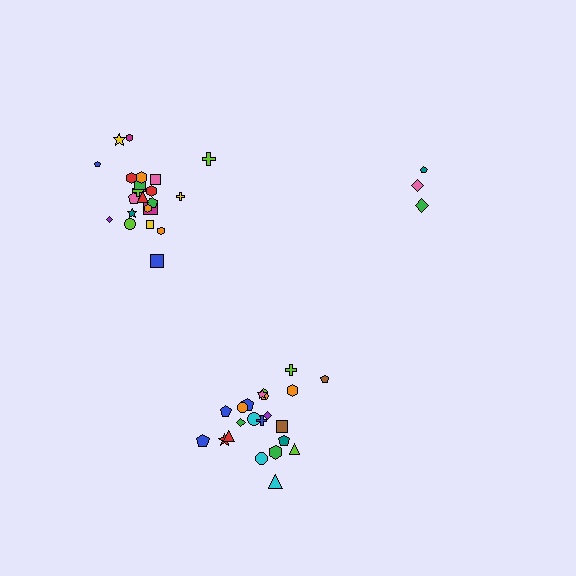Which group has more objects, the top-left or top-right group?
The top-left group.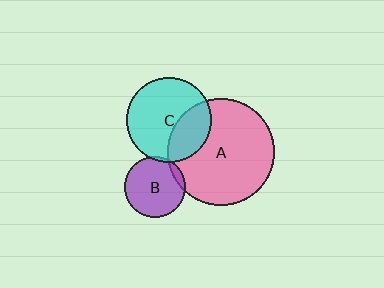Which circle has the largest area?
Circle A (pink).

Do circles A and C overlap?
Yes.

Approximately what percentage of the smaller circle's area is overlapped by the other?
Approximately 30%.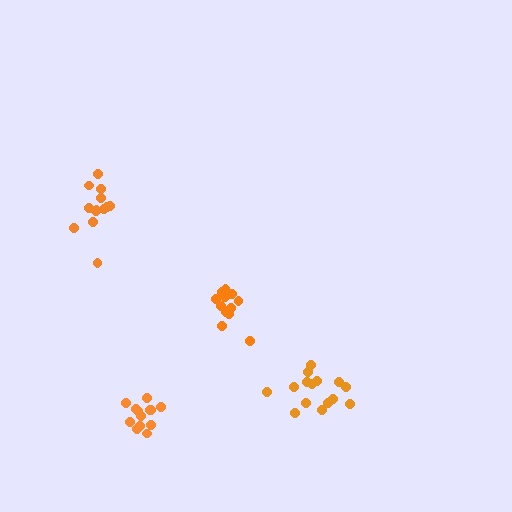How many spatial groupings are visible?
There are 4 spatial groupings.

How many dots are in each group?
Group 1: 12 dots, Group 2: 13 dots, Group 3: 15 dots, Group 4: 13 dots (53 total).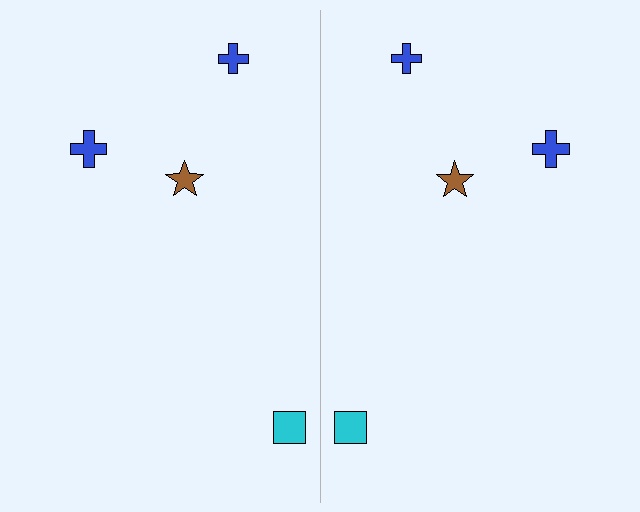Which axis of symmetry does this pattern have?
The pattern has a vertical axis of symmetry running through the center of the image.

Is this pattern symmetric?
Yes, this pattern has bilateral (reflection) symmetry.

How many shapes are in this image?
There are 8 shapes in this image.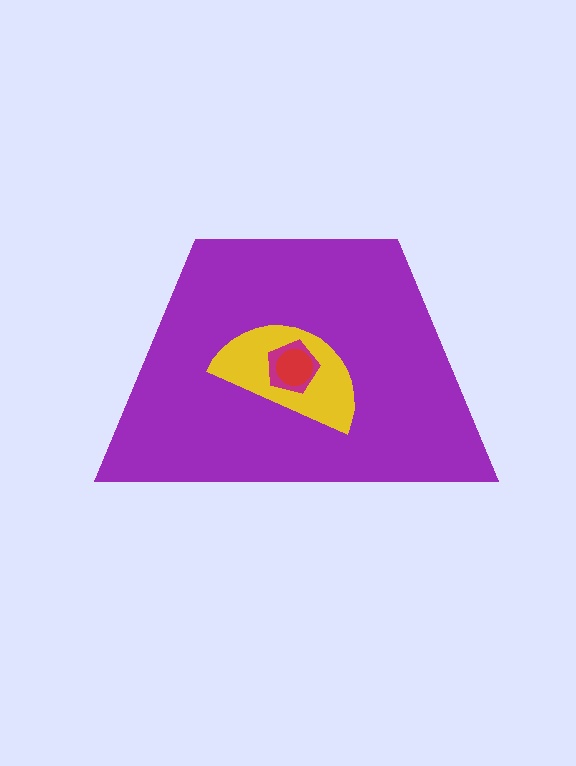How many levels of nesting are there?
4.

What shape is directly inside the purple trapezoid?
The yellow semicircle.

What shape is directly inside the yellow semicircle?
The magenta pentagon.